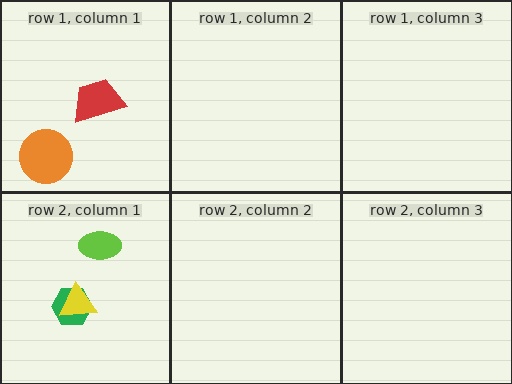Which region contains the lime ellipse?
The row 2, column 1 region.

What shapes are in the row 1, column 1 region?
The red trapezoid, the orange circle.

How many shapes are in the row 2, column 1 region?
3.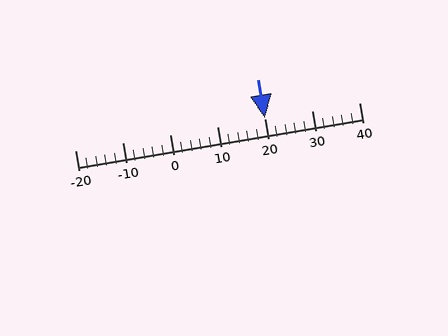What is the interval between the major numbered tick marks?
The major tick marks are spaced 10 units apart.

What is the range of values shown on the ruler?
The ruler shows values from -20 to 40.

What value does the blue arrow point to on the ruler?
The blue arrow points to approximately 20.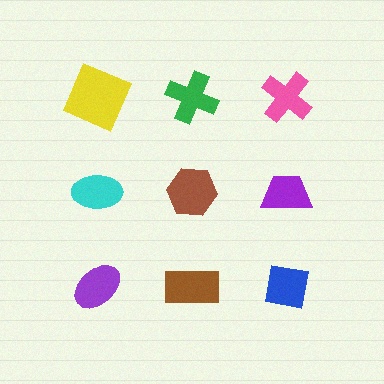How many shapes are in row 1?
3 shapes.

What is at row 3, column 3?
A blue square.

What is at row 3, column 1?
A purple ellipse.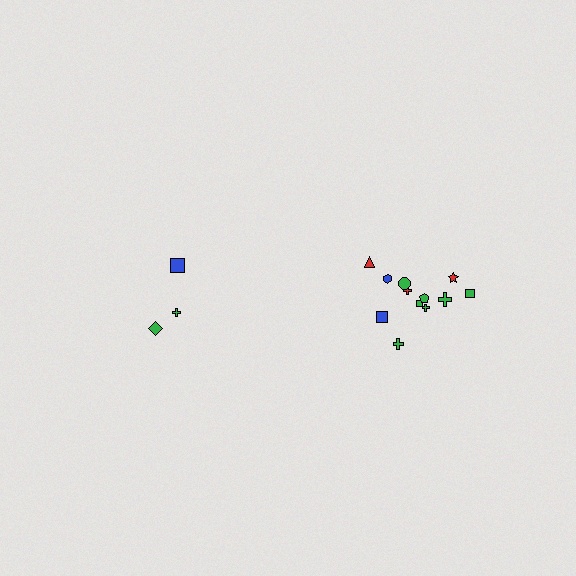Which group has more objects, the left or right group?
The right group.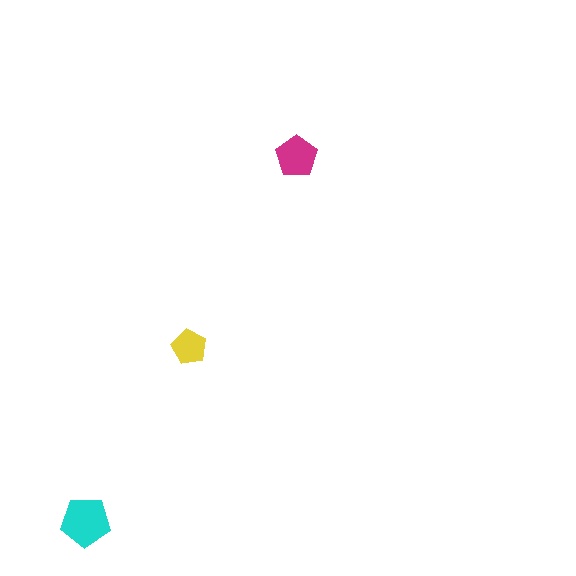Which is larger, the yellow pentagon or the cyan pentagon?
The cyan one.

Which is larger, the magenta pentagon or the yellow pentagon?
The magenta one.